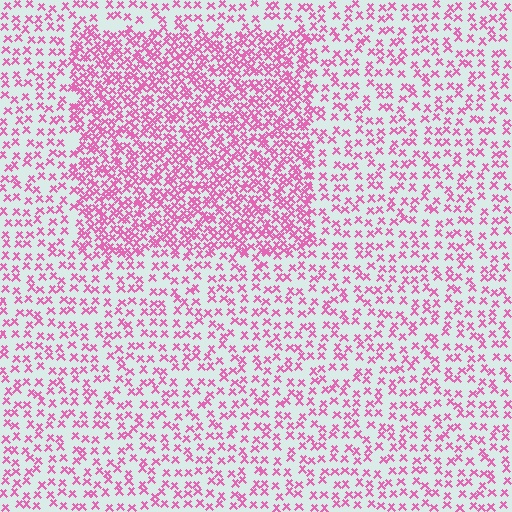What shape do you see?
I see a rectangle.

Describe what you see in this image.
The image contains small pink elements arranged at two different densities. A rectangle-shaped region is visible where the elements are more densely packed than the surrounding area.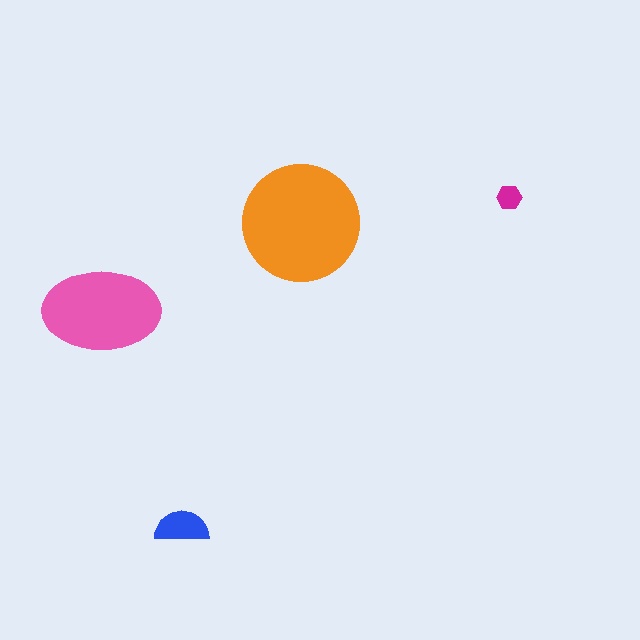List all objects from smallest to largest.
The magenta hexagon, the blue semicircle, the pink ellipse, the orange circle.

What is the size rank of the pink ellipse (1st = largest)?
2nd.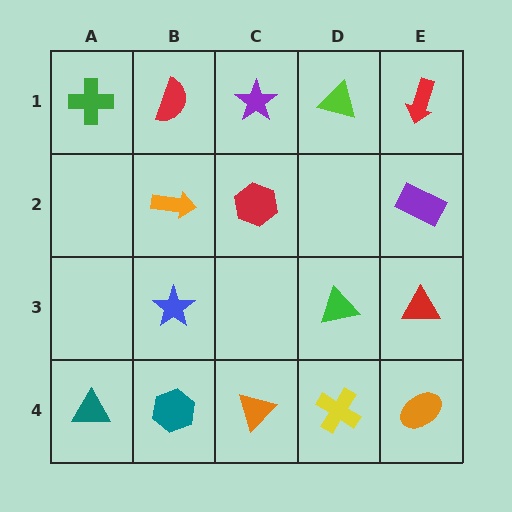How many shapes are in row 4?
5 shapes.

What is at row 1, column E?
A red arrow.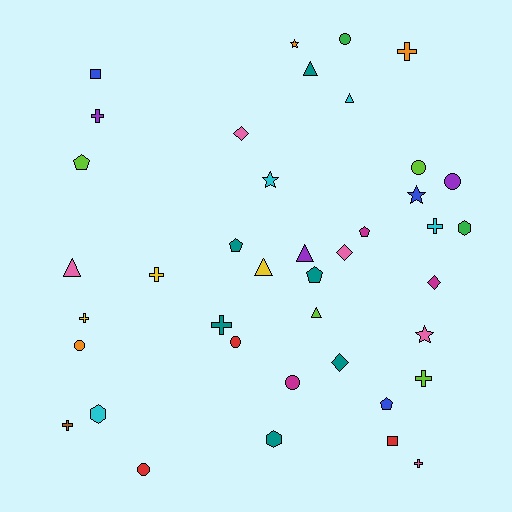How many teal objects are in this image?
There are 6 teal objects.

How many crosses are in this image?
There are 9 crosses.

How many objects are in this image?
There are 40 objects.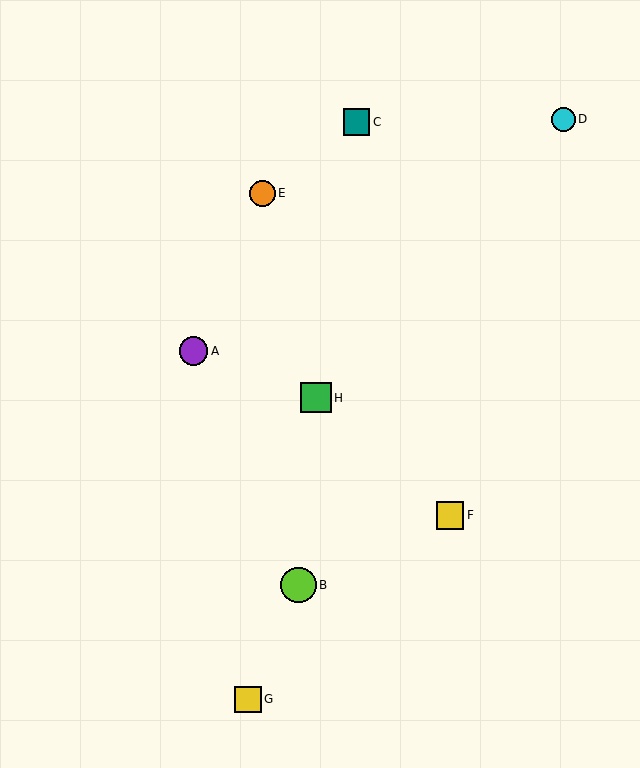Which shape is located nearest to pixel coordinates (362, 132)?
The teal square (labeled C) at (356, 122) is nearest to that location.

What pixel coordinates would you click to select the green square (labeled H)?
Click at (316, 398) to select the green square H.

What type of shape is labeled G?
Shape G is a yellow square.